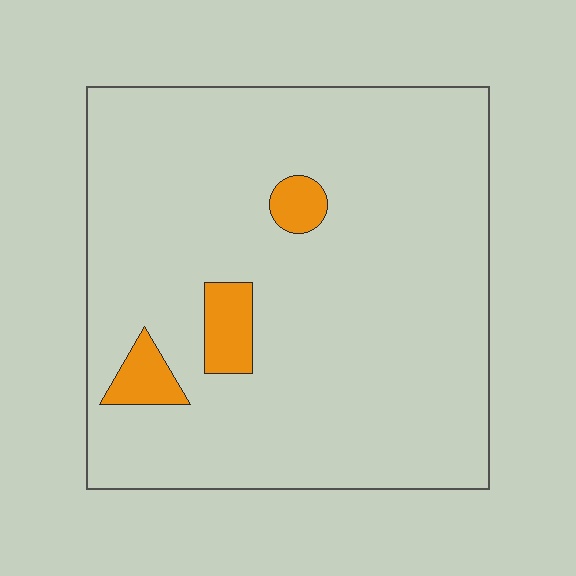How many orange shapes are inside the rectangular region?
3.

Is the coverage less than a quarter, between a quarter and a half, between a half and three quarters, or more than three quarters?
Less than a quarter.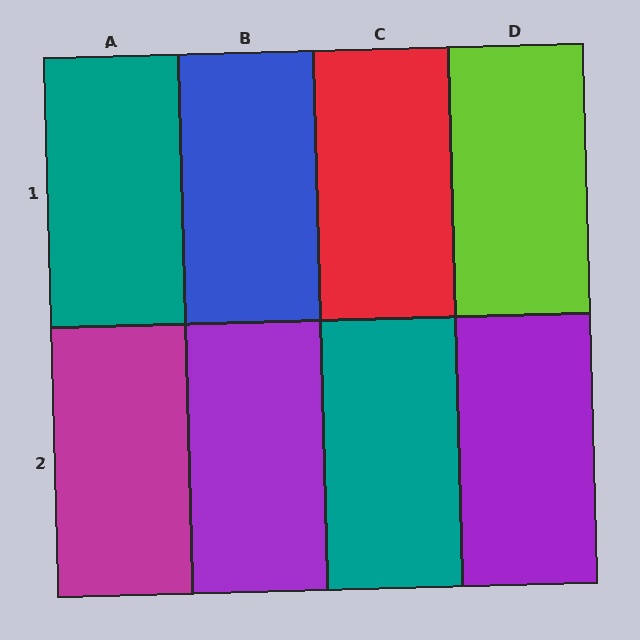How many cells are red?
1 cell is red.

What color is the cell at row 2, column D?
Purple.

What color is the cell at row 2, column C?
Teal.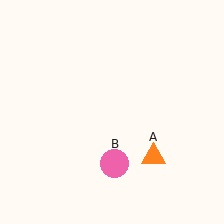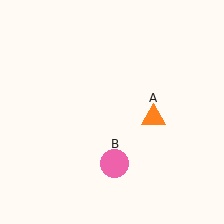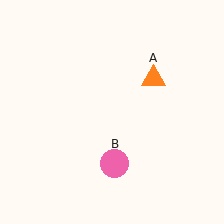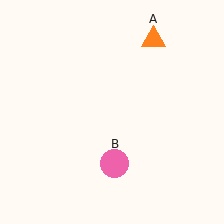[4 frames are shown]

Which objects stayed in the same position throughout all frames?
Pink circle (object B) remained stationary.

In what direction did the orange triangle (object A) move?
The orange triangle (object A) moved up.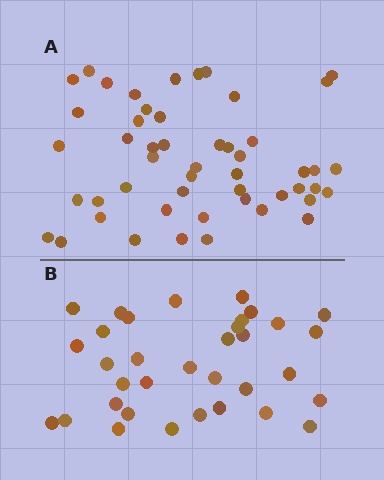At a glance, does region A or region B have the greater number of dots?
Region A (the top region) has more dots.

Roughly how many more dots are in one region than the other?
Region A has approximately 15 more dots than region B.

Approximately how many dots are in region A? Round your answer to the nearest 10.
About 50 dots.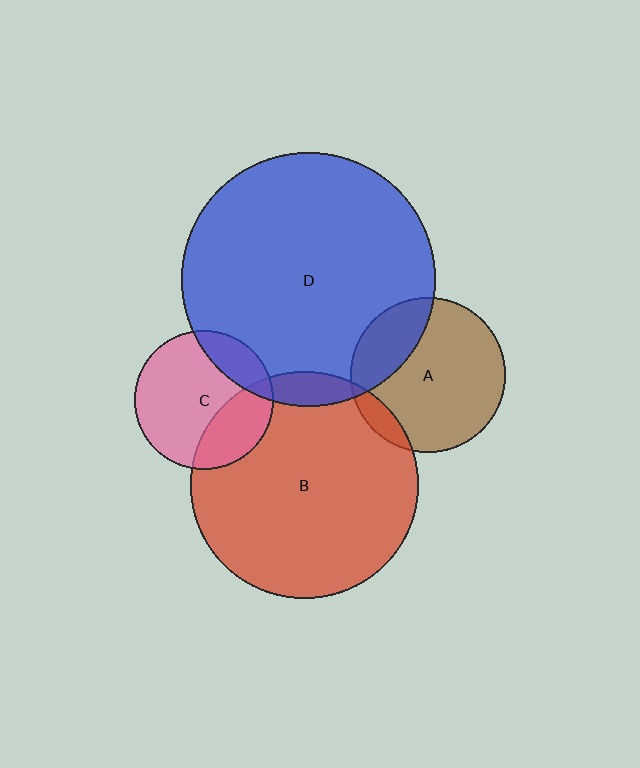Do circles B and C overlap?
Yes.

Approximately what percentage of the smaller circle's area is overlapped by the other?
Approximately 30%.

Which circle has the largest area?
Circle D (blue).